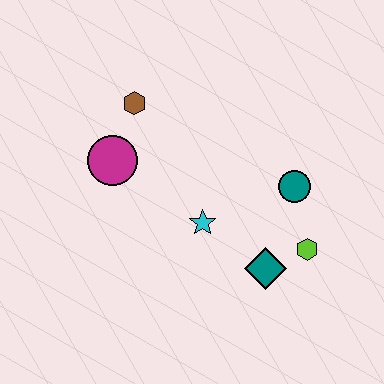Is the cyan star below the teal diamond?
No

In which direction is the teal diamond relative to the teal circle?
The teal diamond is below the teal circle.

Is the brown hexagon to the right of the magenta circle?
Yes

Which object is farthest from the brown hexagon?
The lime hexagon is farthest from the brown hexagon.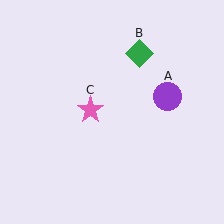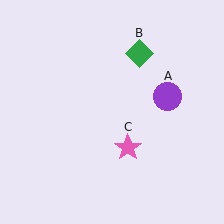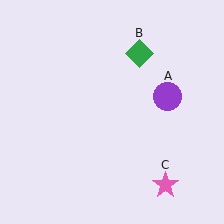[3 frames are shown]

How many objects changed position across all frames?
1 object changed position: pink star (object C).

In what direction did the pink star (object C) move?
The pink star (object C) moved down and to the right.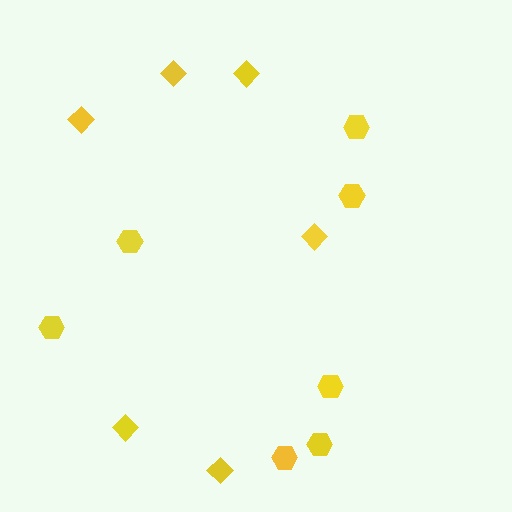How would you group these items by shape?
There are 2 groups: one group of hexagons (7) and one group of diamonds (6).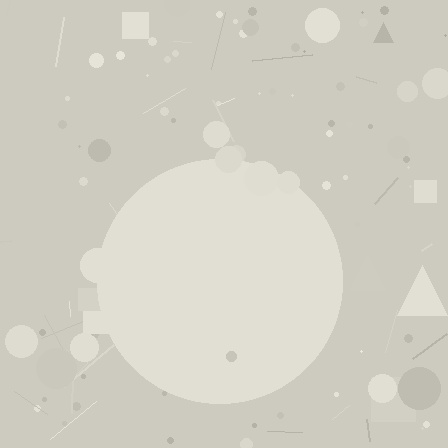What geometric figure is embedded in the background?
A circle is embedded in the background.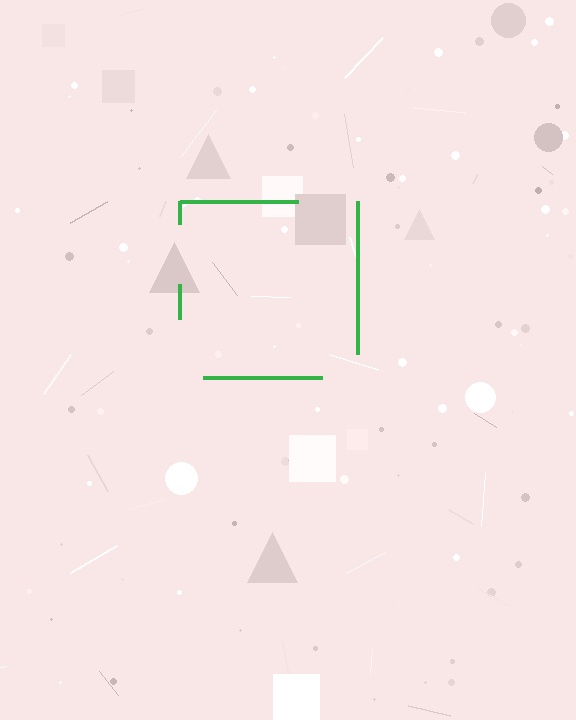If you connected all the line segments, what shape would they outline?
They would outline a square.